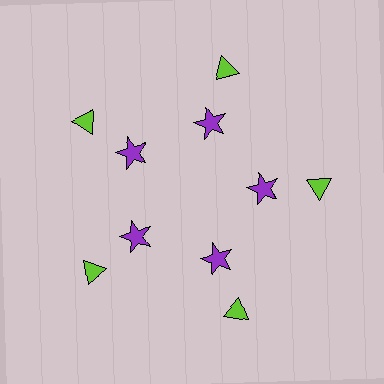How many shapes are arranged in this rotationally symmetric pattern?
There are 10 shapes, arranged in 5 groups of 2.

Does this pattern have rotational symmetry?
Yes, this pattern has 5-fold rotational symmetry. It looks the same after rotating 72 degrees around the center.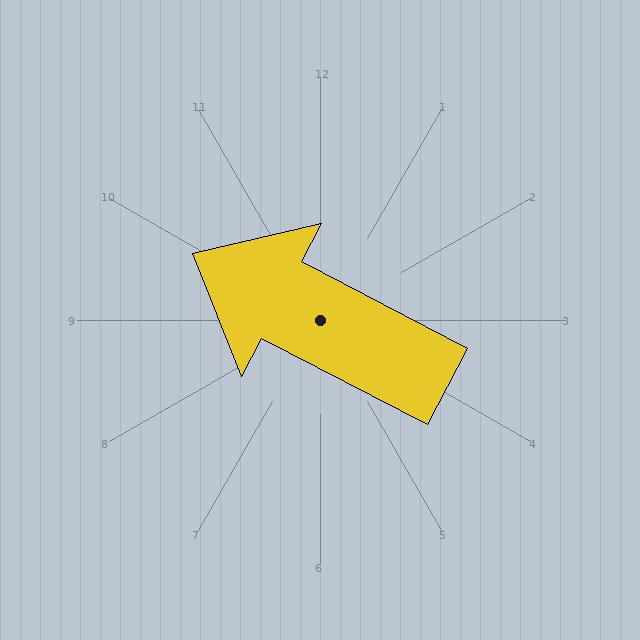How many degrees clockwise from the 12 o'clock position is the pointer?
Approximately 297 degrees.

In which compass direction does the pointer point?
Northwest.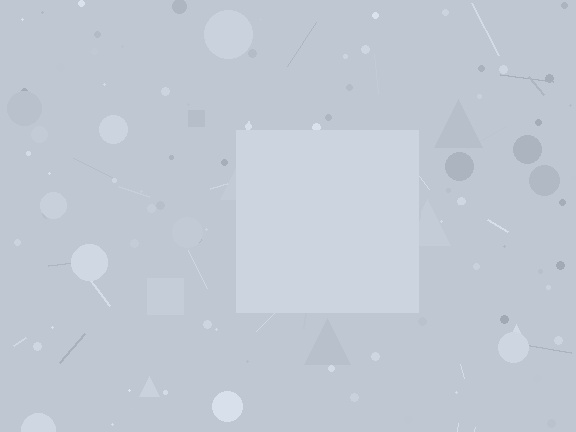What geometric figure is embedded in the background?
A square is embedded in the background.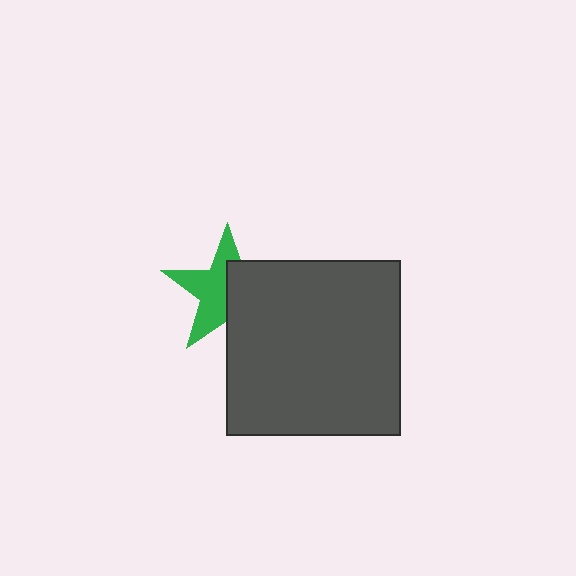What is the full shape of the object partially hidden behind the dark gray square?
The partially hidden object is a green star.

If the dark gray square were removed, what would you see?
You would see the complete green star.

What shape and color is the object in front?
The object in front is a dark gray square.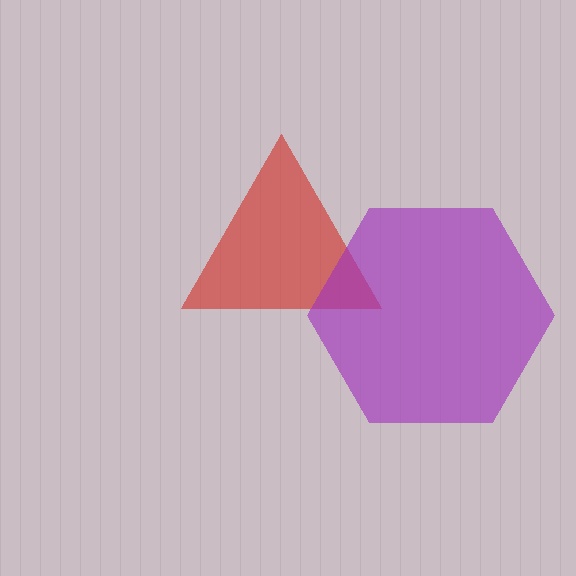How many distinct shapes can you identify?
There are 2 distinct shapes: a red triangle, a purple hexagon.